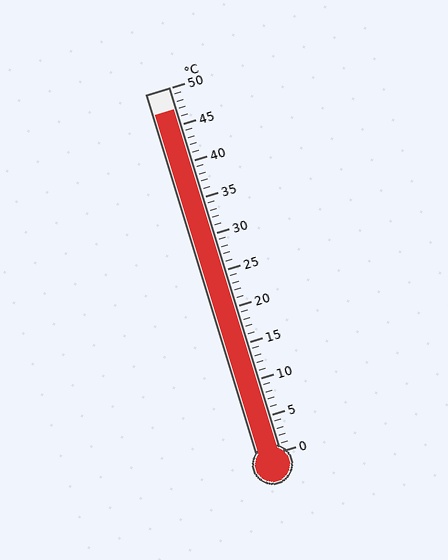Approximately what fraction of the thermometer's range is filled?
The thermometer is filled to approximately 95% of its range.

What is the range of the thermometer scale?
The thermometer scale ranges from 0°C to 50°C.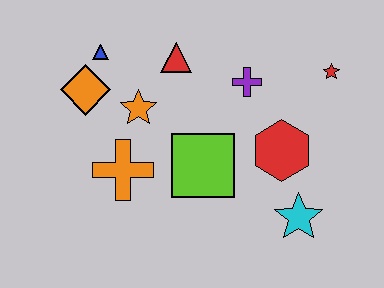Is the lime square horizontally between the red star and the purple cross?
No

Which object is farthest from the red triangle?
The cyan star is farthest from the red triangle.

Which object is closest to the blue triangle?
The orange diamond is closest to the blue triangle.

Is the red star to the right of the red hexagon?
Yes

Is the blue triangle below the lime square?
No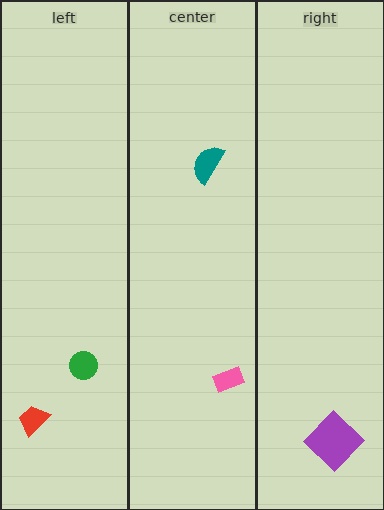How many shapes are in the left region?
2.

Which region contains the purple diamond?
The right region.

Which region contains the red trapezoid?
The left region.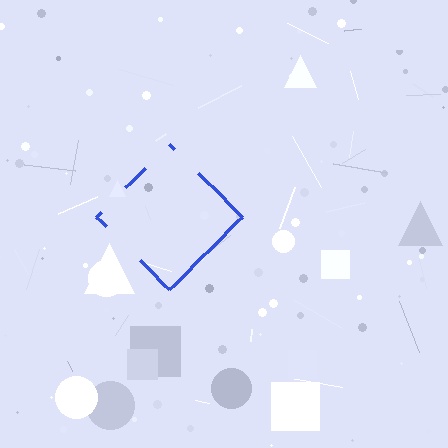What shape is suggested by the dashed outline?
The dashed outline suggests a diamond.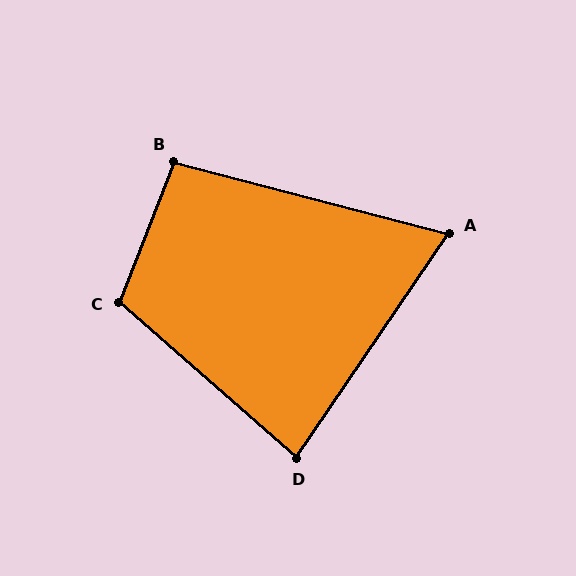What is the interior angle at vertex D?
Approximately 83 degrees (acute).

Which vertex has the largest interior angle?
C, at approximately 110 degrees.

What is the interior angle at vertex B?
Approximately 97 degrees (obtuse).